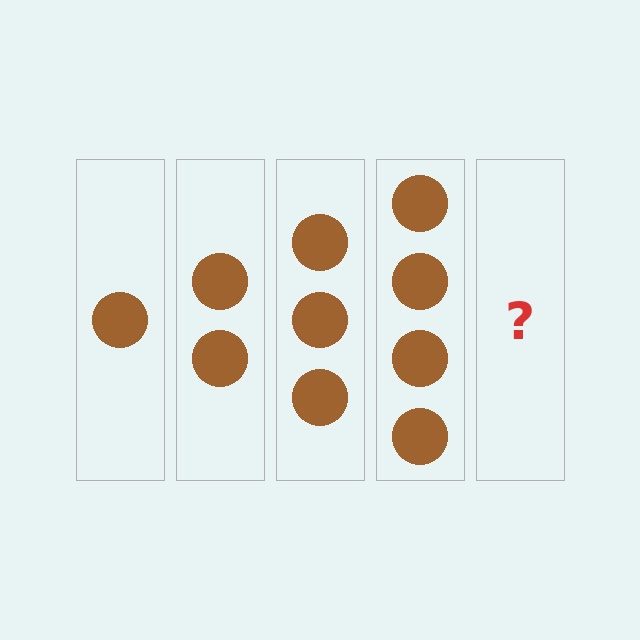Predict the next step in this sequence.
The next step is 5 circles.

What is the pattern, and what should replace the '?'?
The pattern is that each step adds one more circle. The '?' should be 5 circles.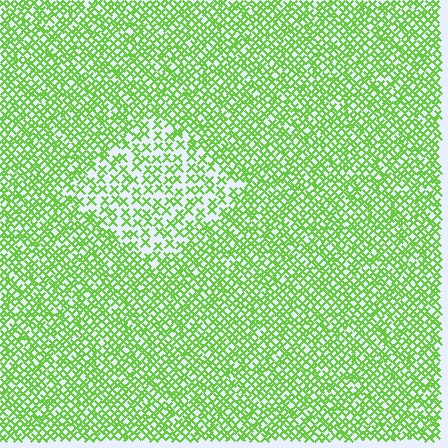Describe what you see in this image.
The image contains small lime elements arranged at two different densities. A diamond-shaped region is visible where the elements are less densely packed than the surrounding area.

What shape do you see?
I see a diamond.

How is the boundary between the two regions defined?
The boundary is defined by a change in element density (approximately 1.9x ratio). All elements are the same color, size, and shape.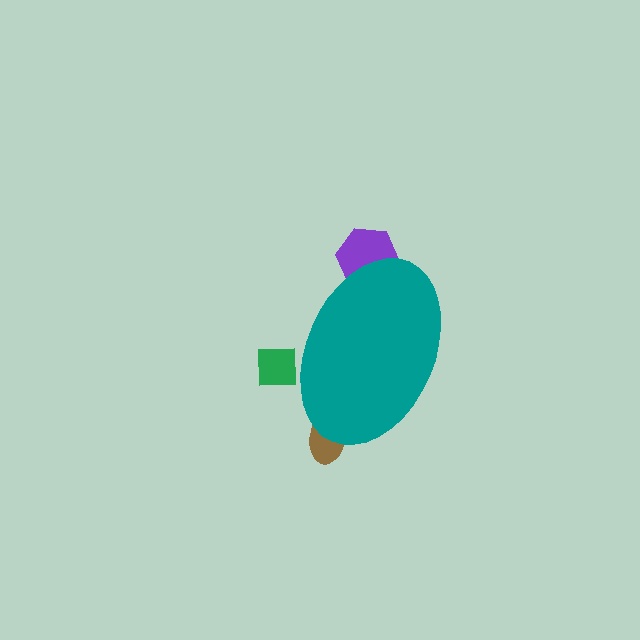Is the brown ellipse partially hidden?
Yes, the brown ellipse is partially hidden behind the teal ellipse.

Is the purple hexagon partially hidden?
Yes, the purple hexagon is partially hidden behind the teal ellipse.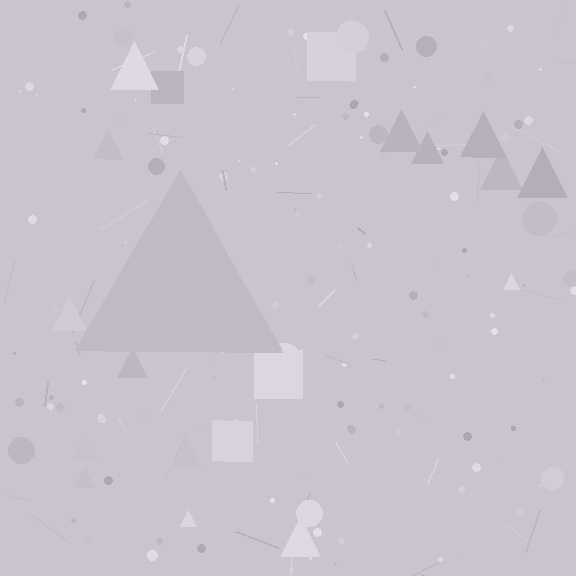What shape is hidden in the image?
A triangle is hidden in the image.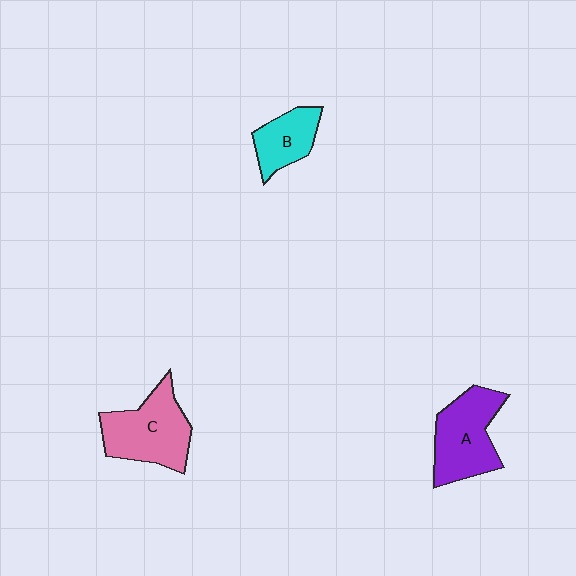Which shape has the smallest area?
Shape B (cyan).